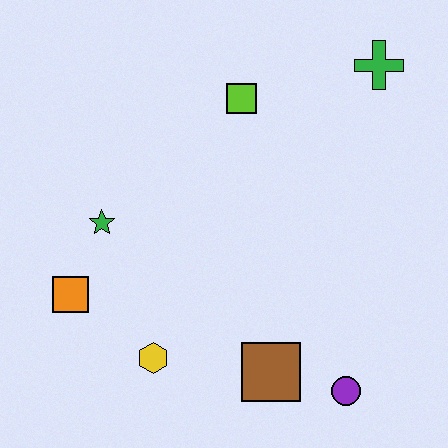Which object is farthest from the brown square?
The green cross is farthest from the brown square.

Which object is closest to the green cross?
The lime square is closest to the green cross.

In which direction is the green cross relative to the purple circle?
The green cross is above the purple circle.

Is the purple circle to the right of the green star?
Yes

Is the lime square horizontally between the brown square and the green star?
Yes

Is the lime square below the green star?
No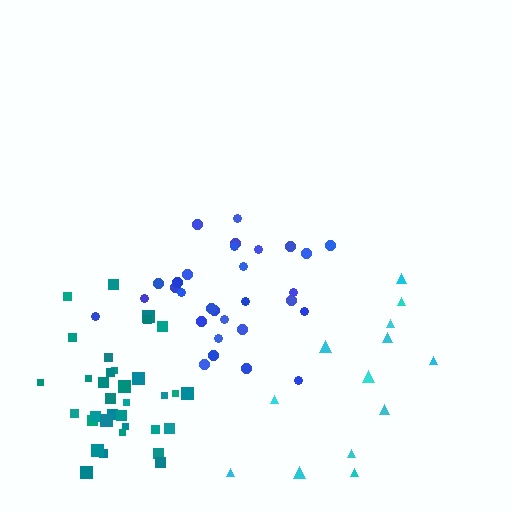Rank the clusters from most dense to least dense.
teal, blue, cyan.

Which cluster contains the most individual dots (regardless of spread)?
Teal (34).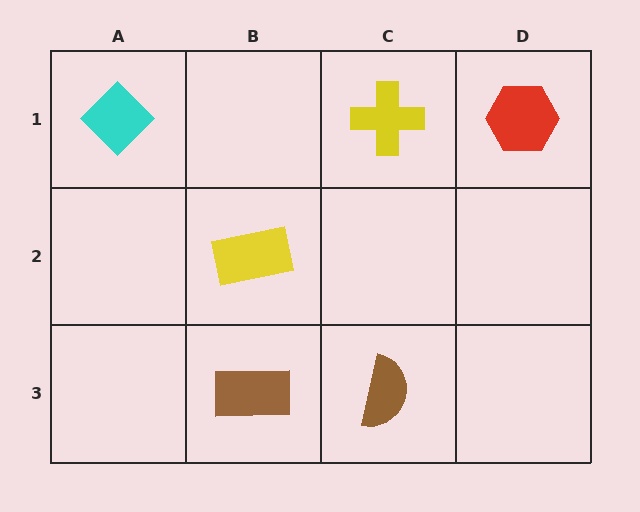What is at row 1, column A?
A cyan diamond.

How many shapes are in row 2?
1 shape.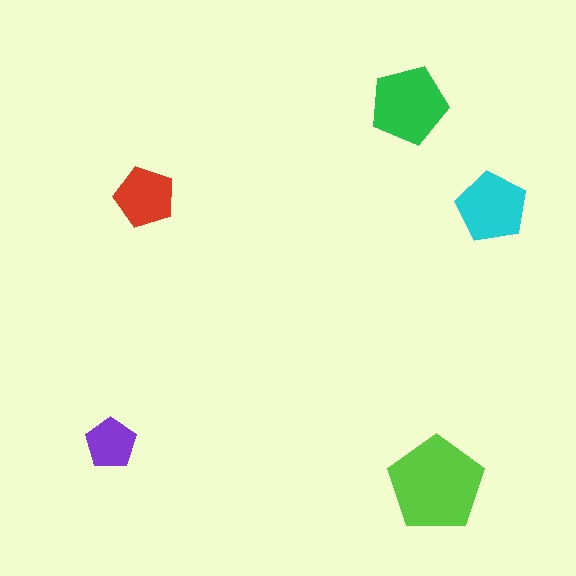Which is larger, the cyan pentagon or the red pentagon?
The cyan one.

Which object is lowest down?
The lime pentagon is bottommost.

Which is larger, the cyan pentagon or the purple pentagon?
The cyan one.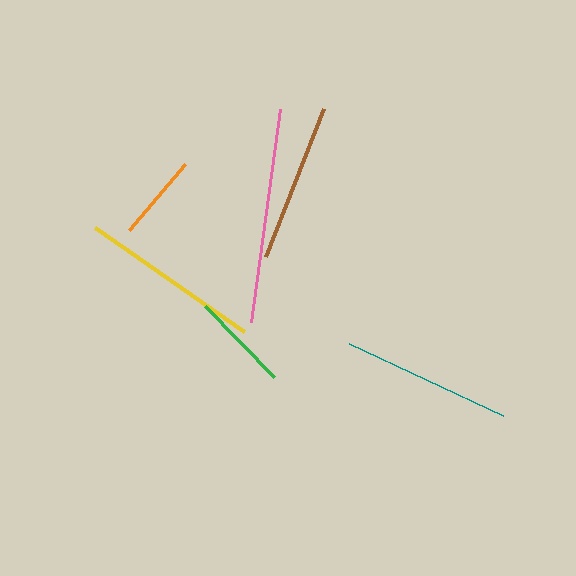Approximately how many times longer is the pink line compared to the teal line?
The pink line is approximately 1.3 times the length of the teal line.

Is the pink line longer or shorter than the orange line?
The pink line is longer than the orange line.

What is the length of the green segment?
The green segment is approximately 99 pixels long.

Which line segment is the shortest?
The orange line is the shortest at approximately 86 pixels.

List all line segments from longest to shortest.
From longest to shortest: pink, yellow, teal, brown, green, orange.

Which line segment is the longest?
The pink line is the longest at approximately 215 pixels.